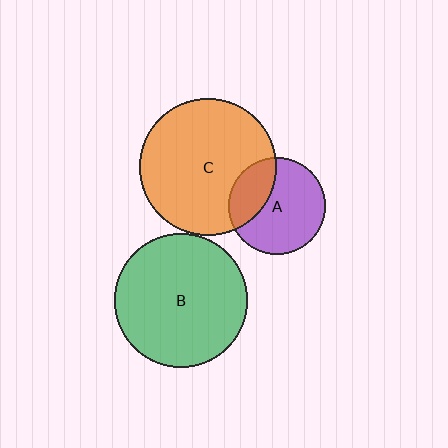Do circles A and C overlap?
Yes.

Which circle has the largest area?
Circle C (orange).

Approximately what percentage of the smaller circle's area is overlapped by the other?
Approximately 30%.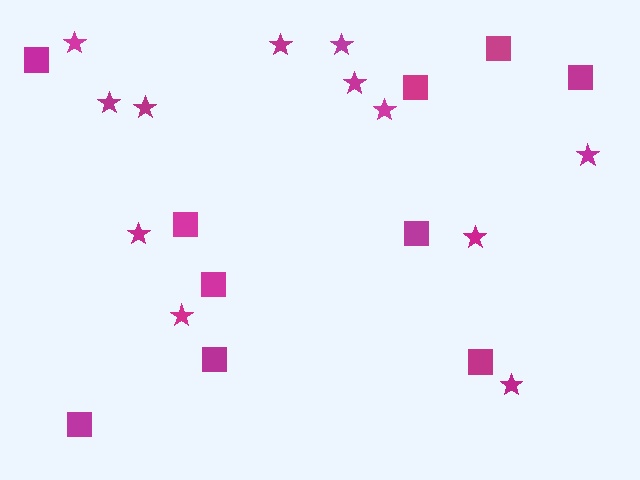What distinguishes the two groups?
There are 2 groups: one group of squares (10) and one group of stars (12).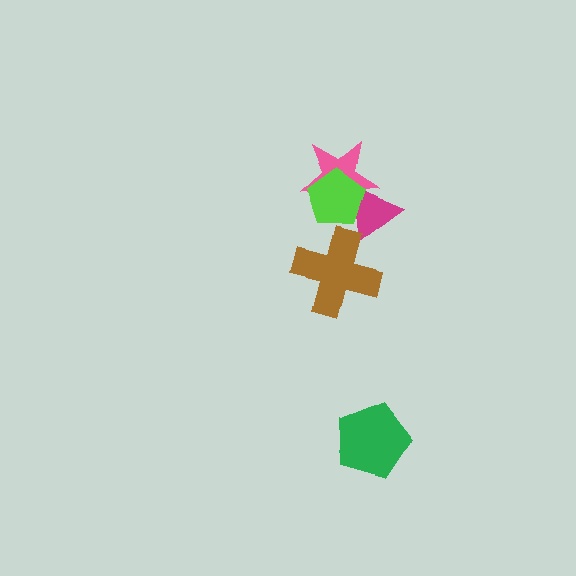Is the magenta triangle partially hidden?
Yes, it is partially covered by another shape.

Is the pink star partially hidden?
Yes, it is partially covered by another shape.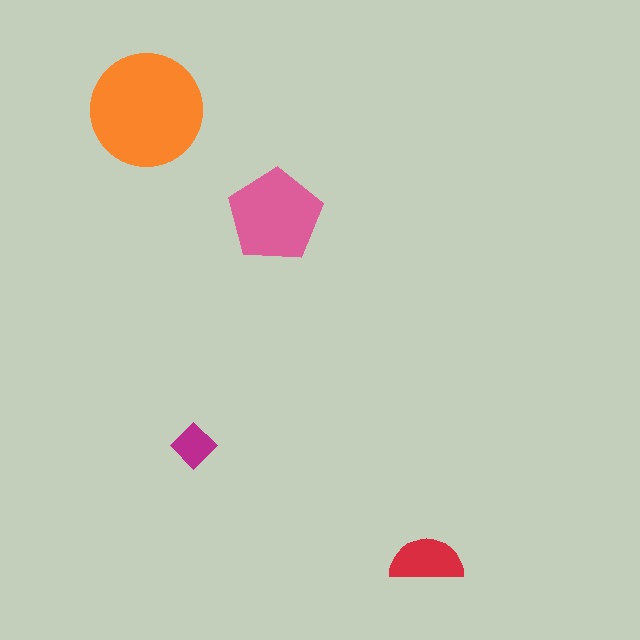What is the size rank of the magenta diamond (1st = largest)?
4th.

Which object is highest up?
The orange circle is topmost.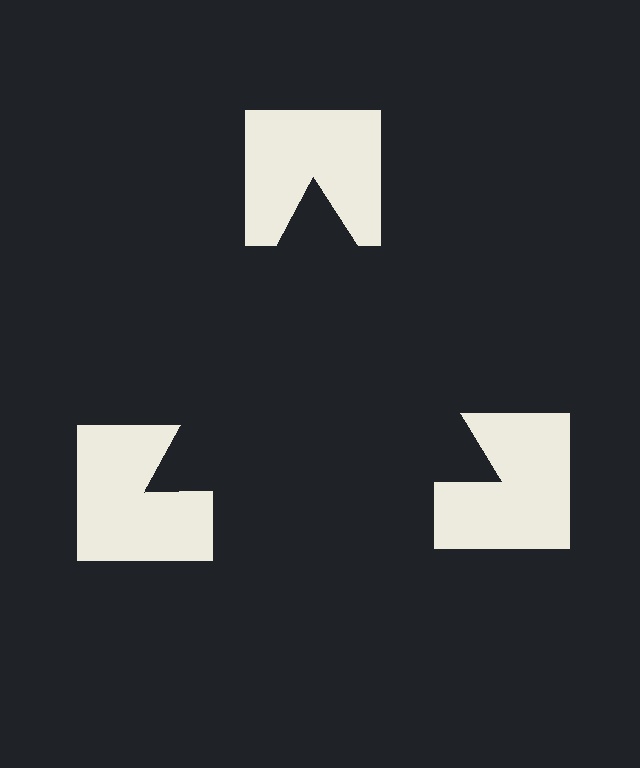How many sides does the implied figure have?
3 sides.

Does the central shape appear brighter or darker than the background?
It typically appears slightly darker than the background, even though no actual brightness change is drawn.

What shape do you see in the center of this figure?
An illusory triangle — its edges are inferred from the aligned wedge cuts in the notched squares, not physically drawn.